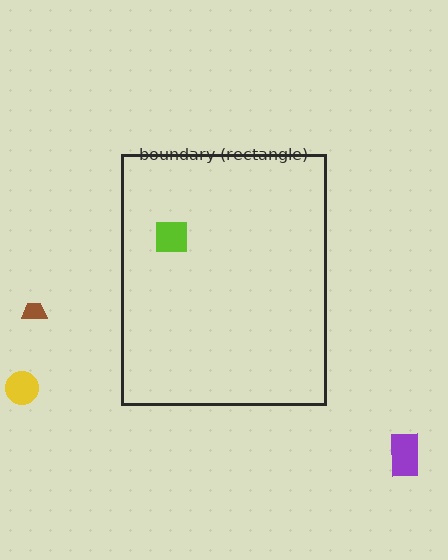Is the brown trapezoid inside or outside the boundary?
Outside.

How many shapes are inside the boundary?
1 inside, 3 outside.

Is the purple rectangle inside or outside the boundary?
Outside.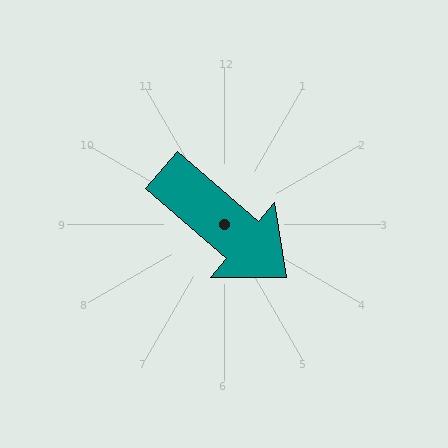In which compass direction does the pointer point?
Southeast.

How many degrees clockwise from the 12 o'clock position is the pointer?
Approximately 131 degrees.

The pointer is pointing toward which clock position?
Roughly 4 o'clock.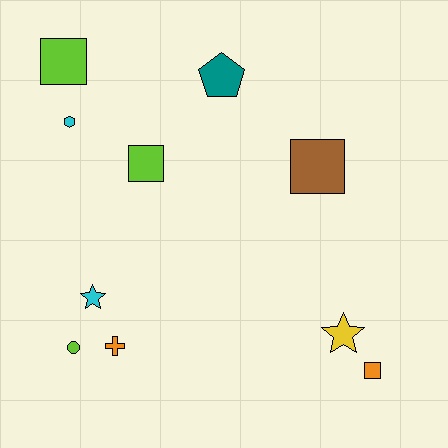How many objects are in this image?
There are 10 objects.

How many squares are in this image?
There are 4 squares.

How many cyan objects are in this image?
There are 2 cyan objects.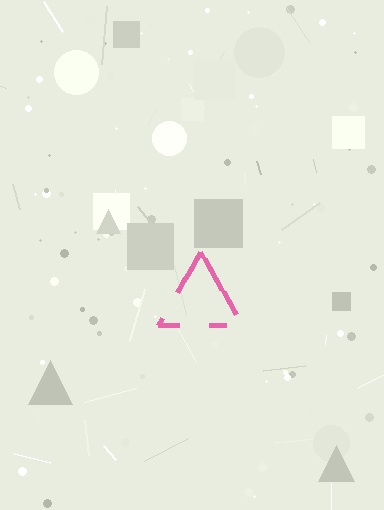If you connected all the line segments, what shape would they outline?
They would outline a triangle.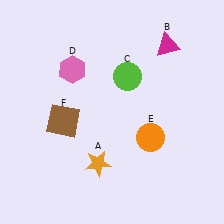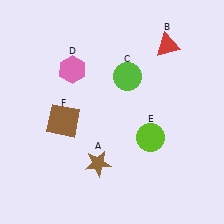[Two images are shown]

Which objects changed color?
A changed from orange to brown. B changed from magenta to red. E changed from orange to lime.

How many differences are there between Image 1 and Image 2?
There are 3 differences between the two images.